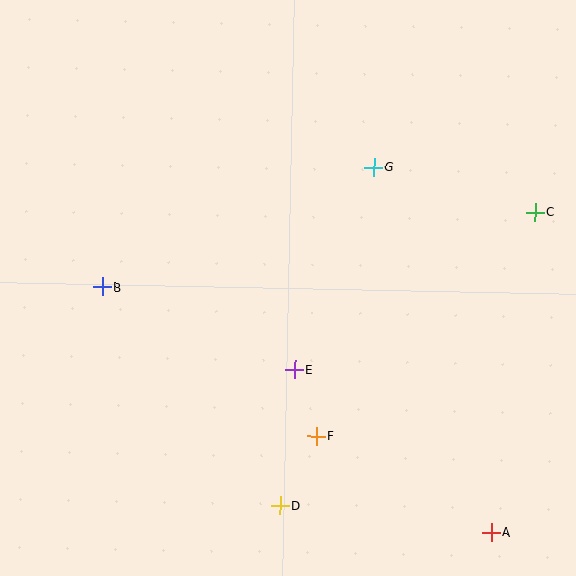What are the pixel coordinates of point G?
Point G is at (374, 167).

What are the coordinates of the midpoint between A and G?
The midpoint between A and G is at (433, 349).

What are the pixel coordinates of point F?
Point F is at (316, 436).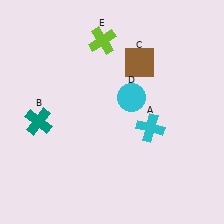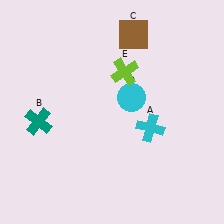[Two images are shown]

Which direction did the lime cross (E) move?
The lime cross (E) moved down.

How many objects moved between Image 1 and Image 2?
2 objects moved between the two images.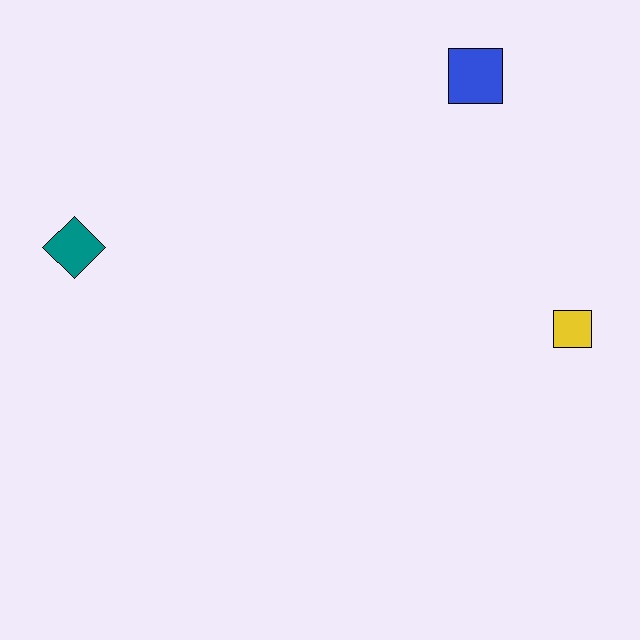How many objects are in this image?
There are 3 objects.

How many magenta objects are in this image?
There are no magenta objects.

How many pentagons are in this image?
There are no pentagons.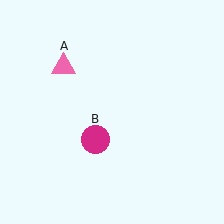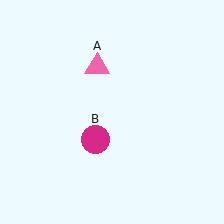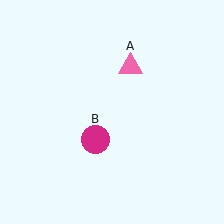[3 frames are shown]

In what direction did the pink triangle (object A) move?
The pink triangle (object A) moved right.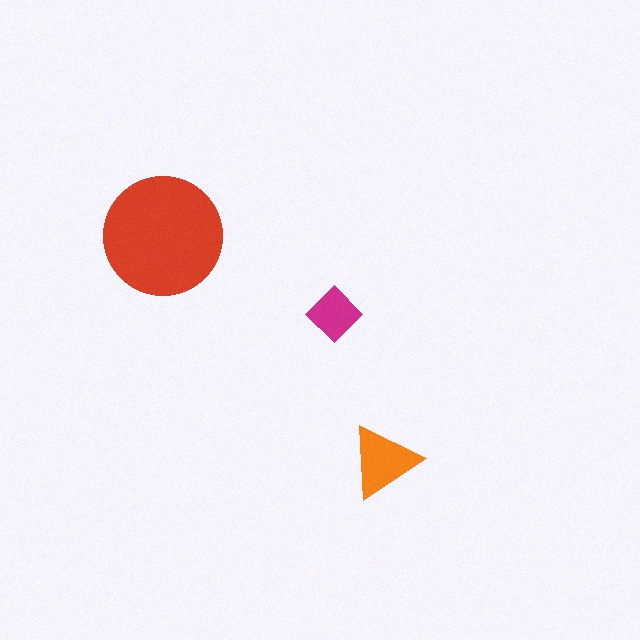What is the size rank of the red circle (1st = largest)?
1st.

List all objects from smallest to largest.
The magenta diamond, the orange triangle, the red circle.